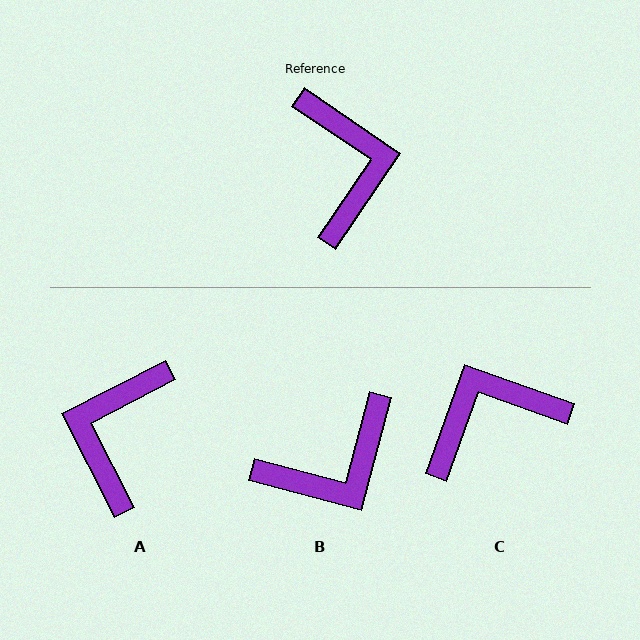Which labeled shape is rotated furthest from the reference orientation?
A, about 151 degrees away.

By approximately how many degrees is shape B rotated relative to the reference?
Approximately 71 degrees clockwise.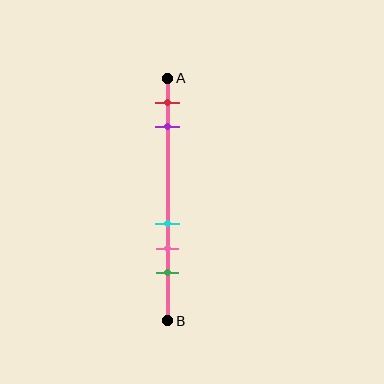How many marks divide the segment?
There are 5 marks dividing the segment.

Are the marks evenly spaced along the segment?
No, the marks are not evenly spaced.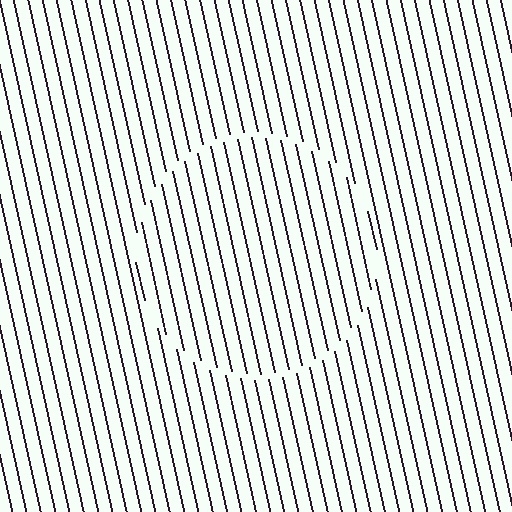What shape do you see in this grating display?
An illusory circle. The interior of the shape contains the same grating, shifted by half a period — the contour is defined by the phase discontinuity where line-ends from the inner and outer gratings abut.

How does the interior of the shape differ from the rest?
The interior of the shape contains the same grating, shifted by half a period — the contour is defined by the phase discontinuity where line-ends from the inner and outer gratings abut.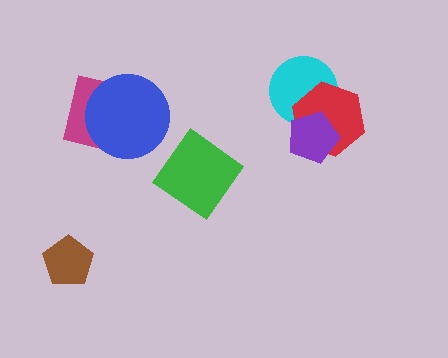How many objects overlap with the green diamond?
0 objects overlap with the green diamond.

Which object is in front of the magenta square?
The blue circle is in front of the magenta square.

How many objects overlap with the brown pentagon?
0 objects overlap with the brown pentagon.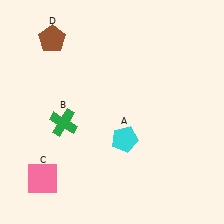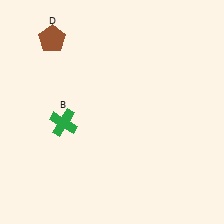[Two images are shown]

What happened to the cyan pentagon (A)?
The cyan pentagon (A) was removed in Image 2. It was in the bottom-right area of Image 1.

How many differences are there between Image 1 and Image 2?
There are 2 differences between the two images.